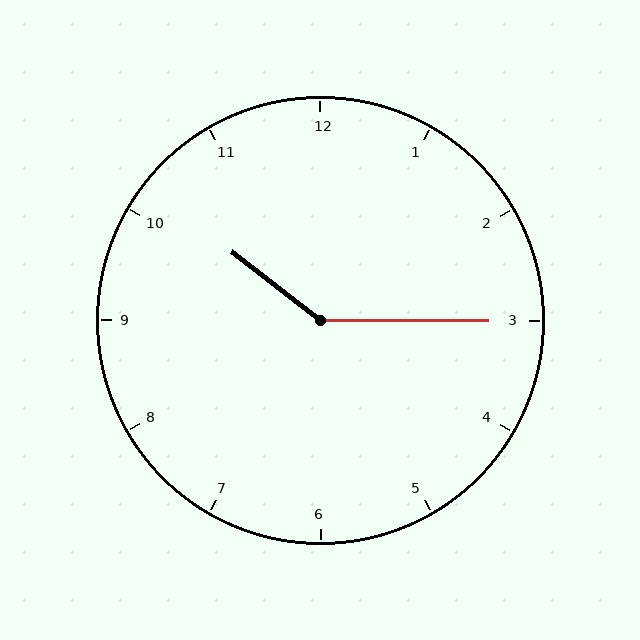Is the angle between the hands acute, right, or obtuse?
It is obtuse.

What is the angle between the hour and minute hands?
Approximately 142 degrees.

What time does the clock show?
10:15.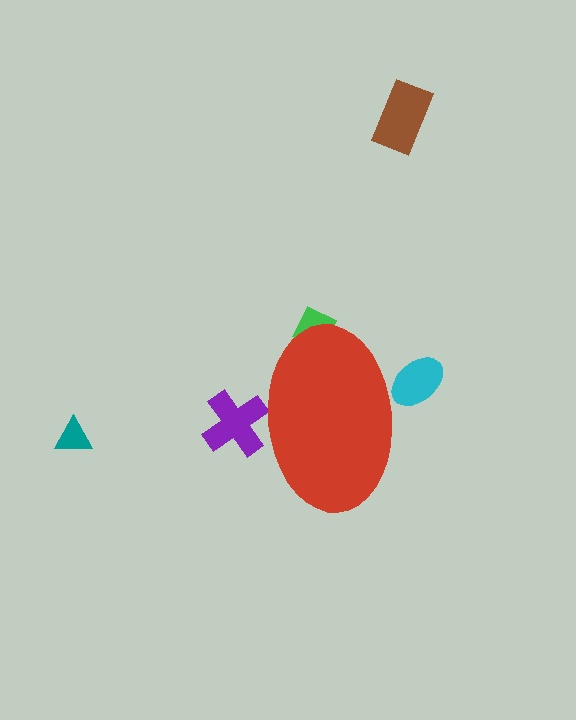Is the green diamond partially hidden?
Yes, the green diamond is partially hidden behind the red ellipse.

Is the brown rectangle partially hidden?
No, the brown rectangle is fully visible.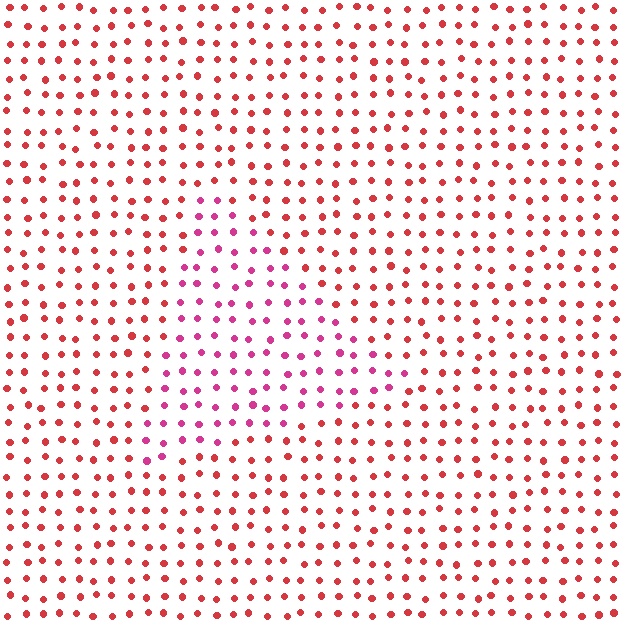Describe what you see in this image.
The image is filled with small red elements in a uniform arrangement. A triangle-shaped region is visible where the elements are tinted to a slightly different hue, forming a subtle color boundary.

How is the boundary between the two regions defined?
The boundary is defined purely by a slight shift in hue (about 33 degrees). Spacing, size, and orientation are identical on both sides.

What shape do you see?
I see a triangle.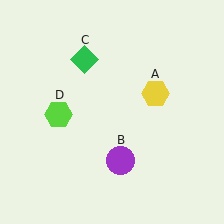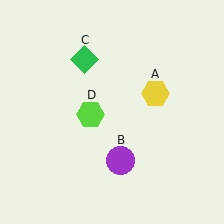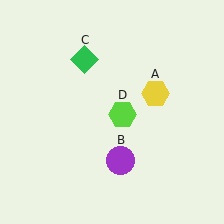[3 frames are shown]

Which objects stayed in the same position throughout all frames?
Yellow hexagon (object A) and purple circle (object B) and green diamond (object C) remained stationary.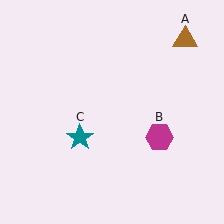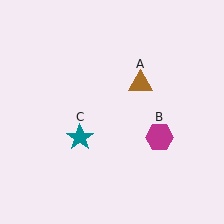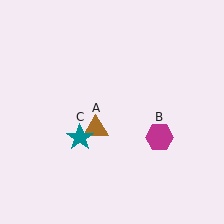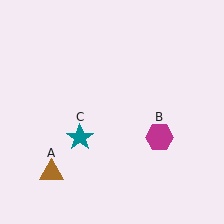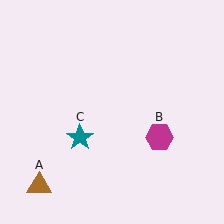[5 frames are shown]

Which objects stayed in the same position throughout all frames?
Magenta hexagon (object B) and teal star (object C) remained stationary.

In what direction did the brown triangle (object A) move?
The brown triangle (object A) moved down and to the left.